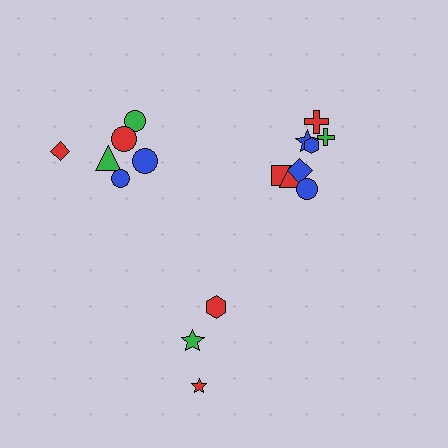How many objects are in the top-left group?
There are 6 objects.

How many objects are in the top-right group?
There are 8 objects.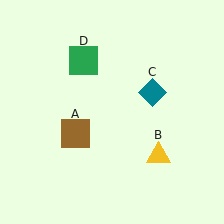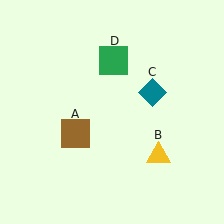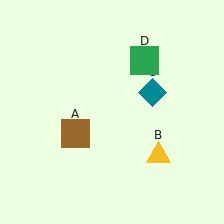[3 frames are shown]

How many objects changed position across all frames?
1 object changed position: green square (object D).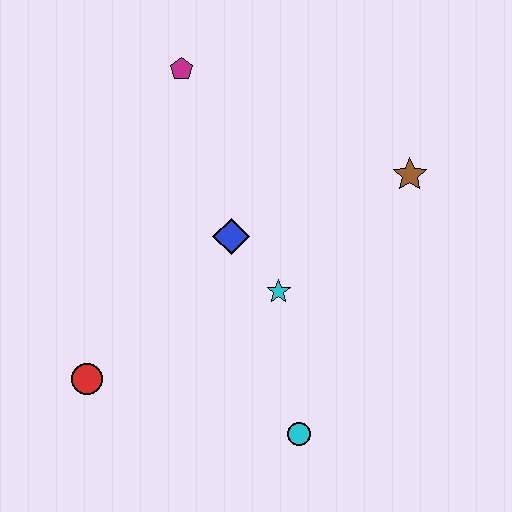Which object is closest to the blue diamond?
The cyan star is closest to the blue diamond.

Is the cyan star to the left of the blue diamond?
No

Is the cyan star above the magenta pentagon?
No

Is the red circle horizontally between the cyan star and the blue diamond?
No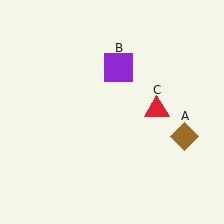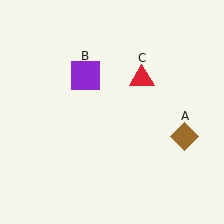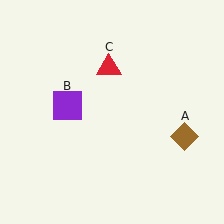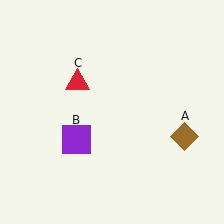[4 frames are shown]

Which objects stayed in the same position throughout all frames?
Brown diamond (object A) remained stationary.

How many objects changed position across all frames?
2 objects changed position: purple square (object B), red triangle (object C).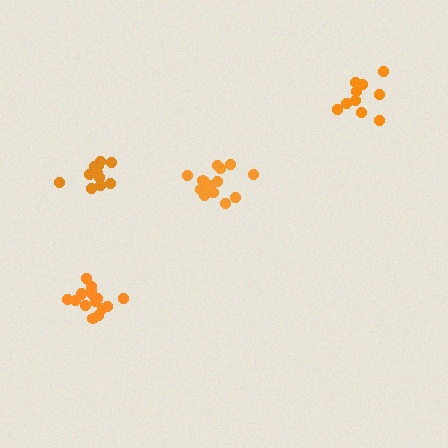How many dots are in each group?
Group 1: 10 dots, Group 2: 12 dots, Group 3: 15 dots, Group 4: 14 dots (51 total).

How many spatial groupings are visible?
There are 4 spatial groupings.